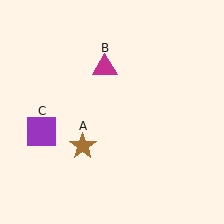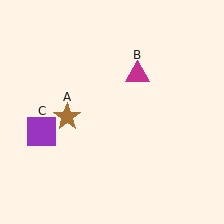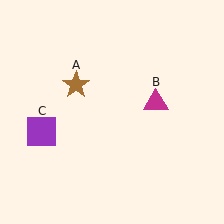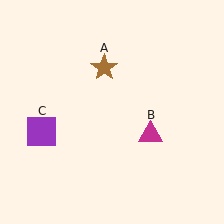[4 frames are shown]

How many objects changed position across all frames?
2 objects changed position: brown star (object A), magenta triangle (object B).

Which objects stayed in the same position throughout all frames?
Purple square (object C) remained stationary.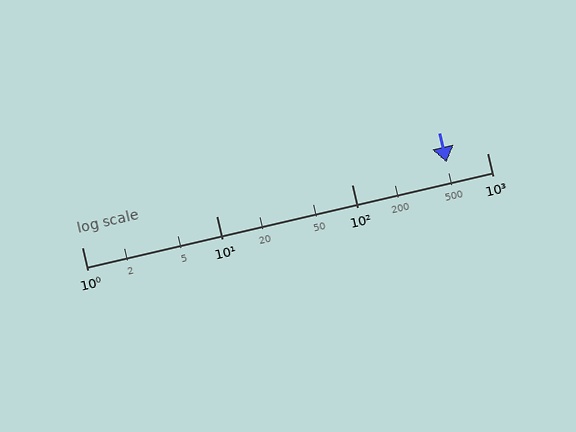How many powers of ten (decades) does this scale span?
The scale spans 3 decades, from 1 to 1000.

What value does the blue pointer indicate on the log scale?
The pointer indicates approximately 500.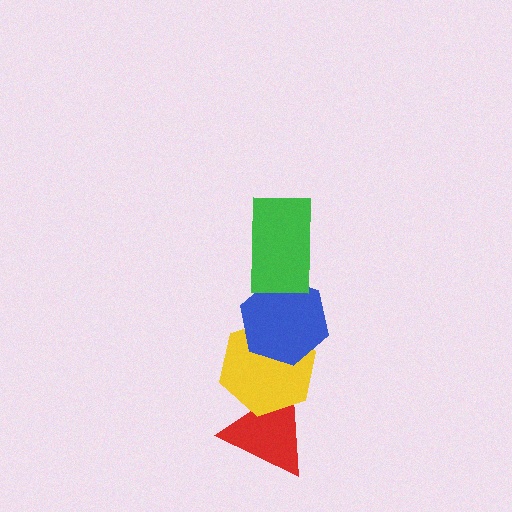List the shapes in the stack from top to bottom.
From top to bottom: the green rectangle, the blue hexagon, the yellow hexagon, the red triangle.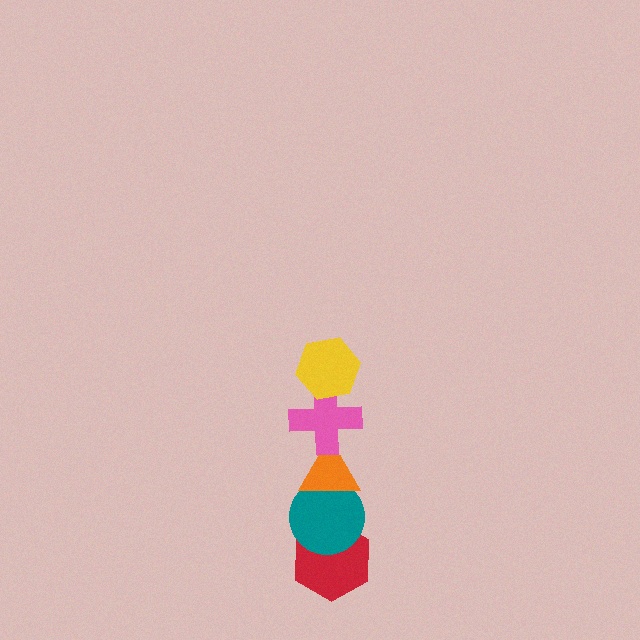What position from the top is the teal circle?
The teal circle is 4th from the top.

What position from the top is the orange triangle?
The orange triangle is 3rd from the top.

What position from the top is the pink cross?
The pink cross is 2nd from the top.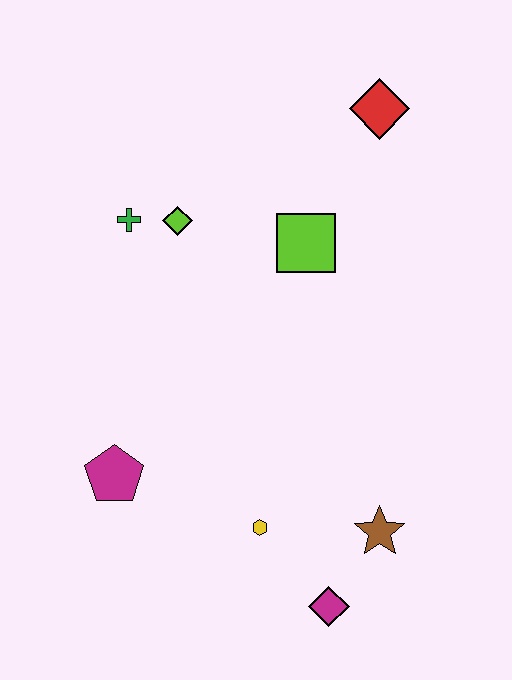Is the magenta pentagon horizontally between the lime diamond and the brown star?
No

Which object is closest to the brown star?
The magenta diamond is closest to the brown star.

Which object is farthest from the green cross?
The magenta diamond is farthest from the green cross.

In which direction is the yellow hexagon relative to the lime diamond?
The yellow hexagon is below the lime diamond.